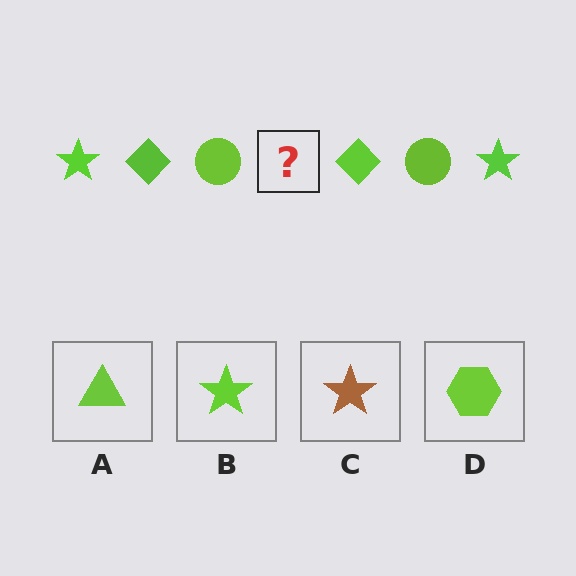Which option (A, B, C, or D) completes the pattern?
B.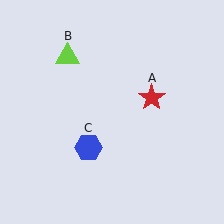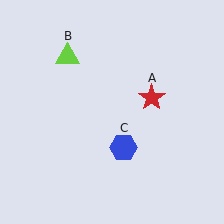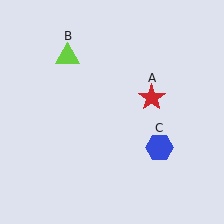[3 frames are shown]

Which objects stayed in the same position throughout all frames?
Red star (object A) and lime triangle (object B) remained stationary.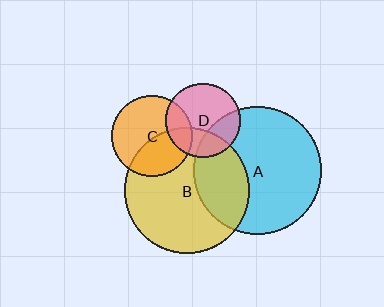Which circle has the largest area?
Circle A (cyan).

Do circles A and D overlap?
Yes.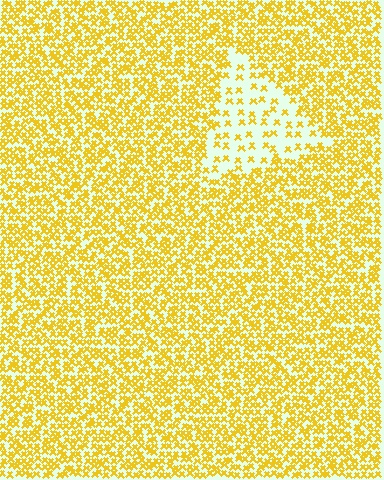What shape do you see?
I see a triangle.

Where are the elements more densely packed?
The elements are more densely packed outside the triangle boundary.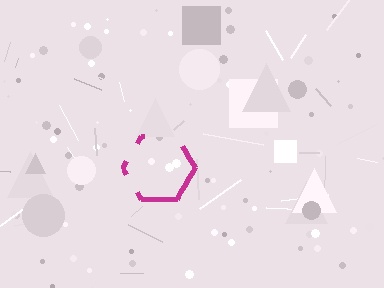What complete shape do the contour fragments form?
The contour fragments form a hexagon.